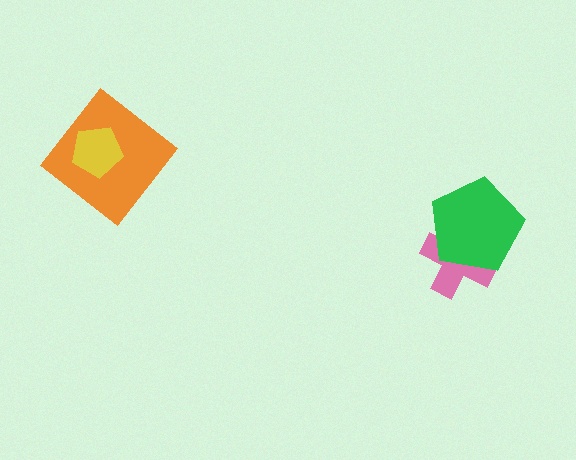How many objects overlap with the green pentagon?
1 object overlaps with the green pentagon.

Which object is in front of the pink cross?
The green pentagon is in front of the pink cross.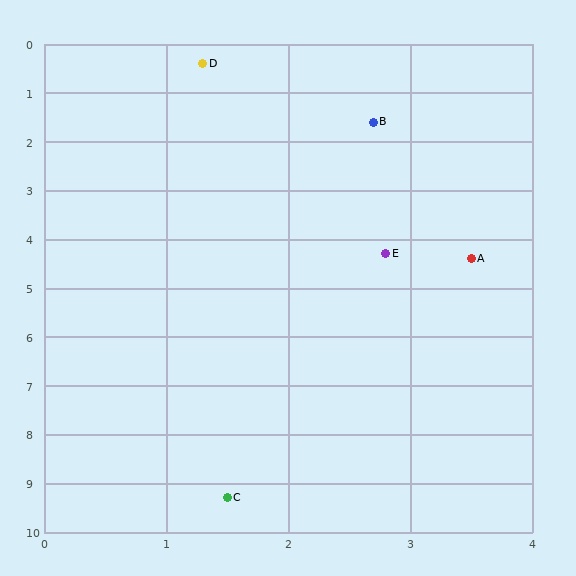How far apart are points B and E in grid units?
Points B and E are about 2.7 grid units apart.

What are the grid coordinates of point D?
Point D is at approximately (1.3, 0.4).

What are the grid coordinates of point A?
Point A is at approximately (3.5, 4.4).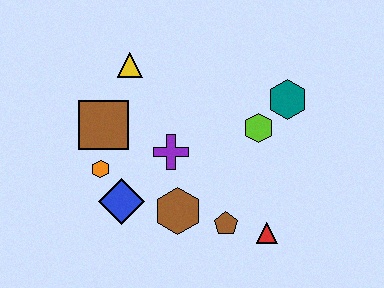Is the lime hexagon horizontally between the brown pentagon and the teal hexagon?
Yes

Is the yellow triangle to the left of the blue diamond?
No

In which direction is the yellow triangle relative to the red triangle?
The yellow triangle is above the red triangle.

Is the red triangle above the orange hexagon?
No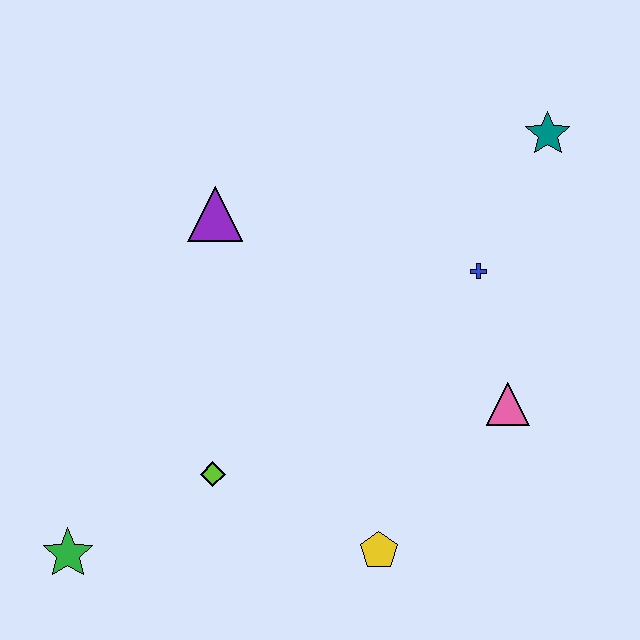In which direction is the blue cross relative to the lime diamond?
The blue cross is to the right of the lime diamond.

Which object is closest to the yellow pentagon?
The lime diamond is closest to the yellow pentagon.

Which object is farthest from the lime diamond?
The teal star is farthest from the lime diamond.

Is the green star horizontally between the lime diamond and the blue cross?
No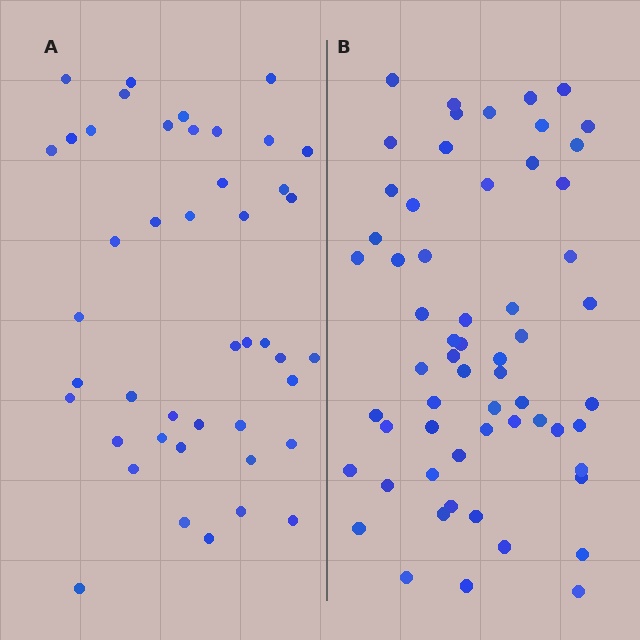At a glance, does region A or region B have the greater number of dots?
Region B (the right region) has more dots.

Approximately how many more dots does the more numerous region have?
Region B has approximately 15 more dots than region A.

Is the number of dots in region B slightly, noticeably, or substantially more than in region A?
Region B has noticeably more, but not dramatically so. The ratio is roughly 1.4 to 1.